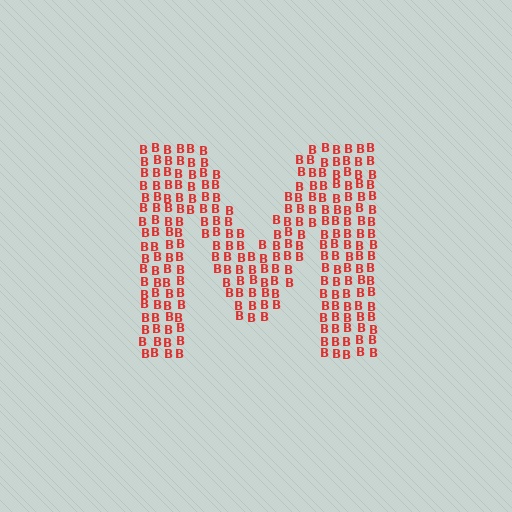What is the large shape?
The large shape is the letter M.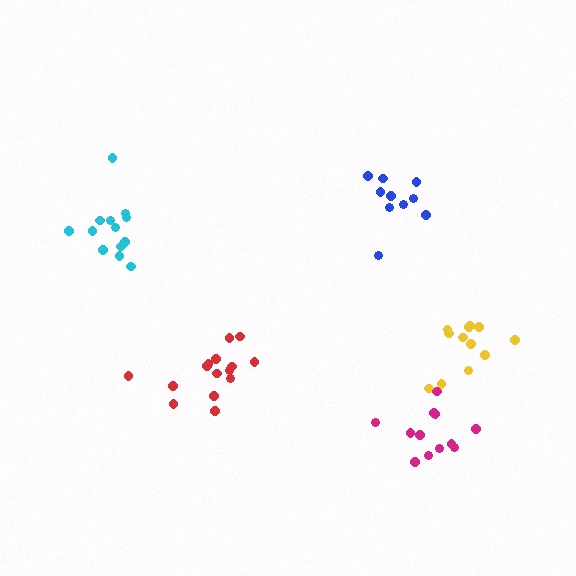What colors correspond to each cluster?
The clusters are colored: red, yellow, blue, cyan, magenta.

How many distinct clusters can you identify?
There are 5 distinct clusters.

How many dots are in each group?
Group 1: 15 dots, Group 2: 12 dots, Group 3: 10 dots, Group 4: 13 dots, Group 5: 12 dots (62 total).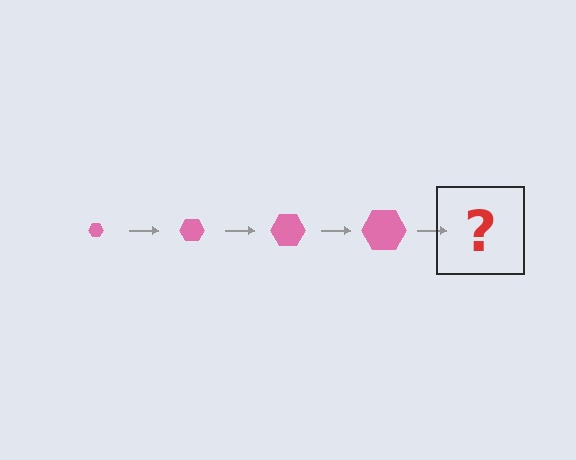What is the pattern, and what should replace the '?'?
The pattern is that the hexagon gets progressively larger each step. The '?' should be a pink hexagon, larger than the previous one.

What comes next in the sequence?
The next element should be a pink hexagon, larger than the previous one.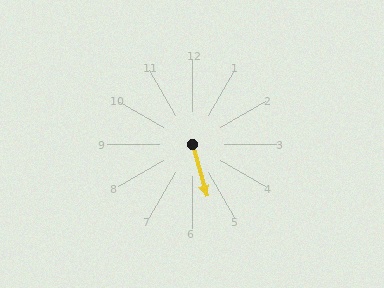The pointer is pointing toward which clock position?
Roughly 5 o'clock.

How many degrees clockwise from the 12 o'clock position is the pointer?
Approximately 165 degrees.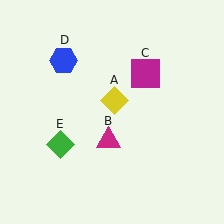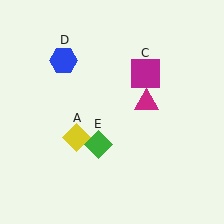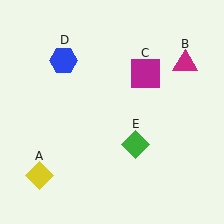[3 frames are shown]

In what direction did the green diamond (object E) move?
The green diamond (object E) moved right.